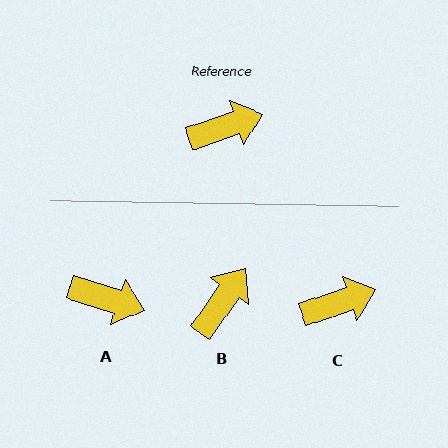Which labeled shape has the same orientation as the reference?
C.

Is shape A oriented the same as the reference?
No, it is off by about 36 degrees.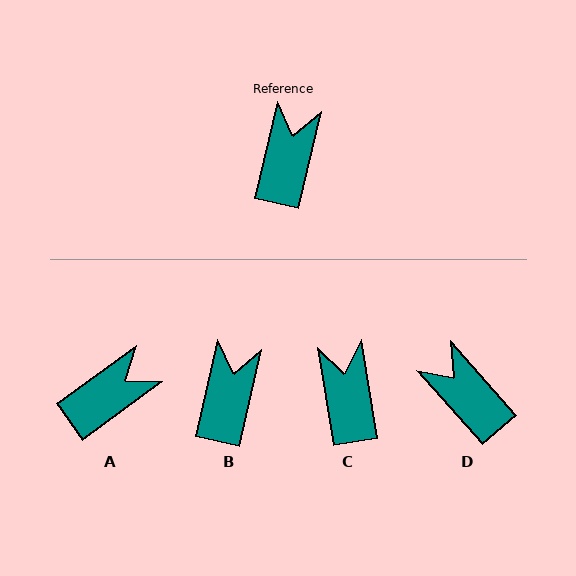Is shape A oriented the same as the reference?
No, it is off by about 41 degrees.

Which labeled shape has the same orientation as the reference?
B.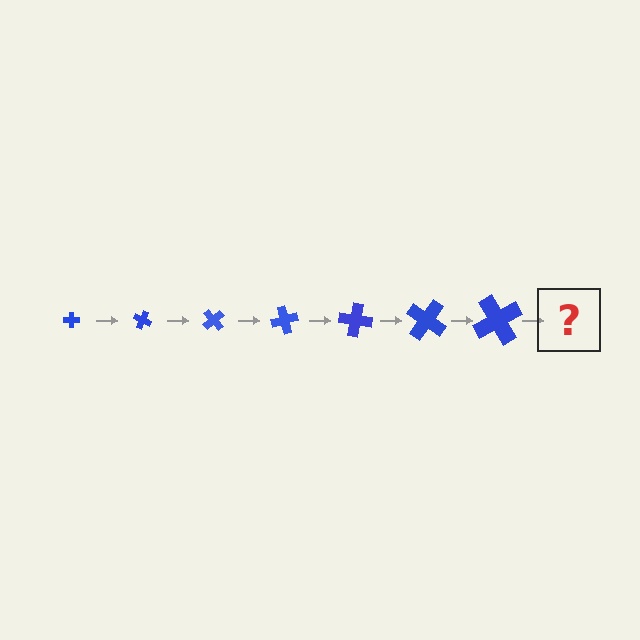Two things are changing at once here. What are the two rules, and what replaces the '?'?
The two rules are that the cross grows larger each step and it rotates 25 degrees each step. The '?' should be a cross, larger than the previous one and rotated 175 degrees from the start.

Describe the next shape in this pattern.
It should be a cross, larger than the previous one and rotated 175 degrees from the start.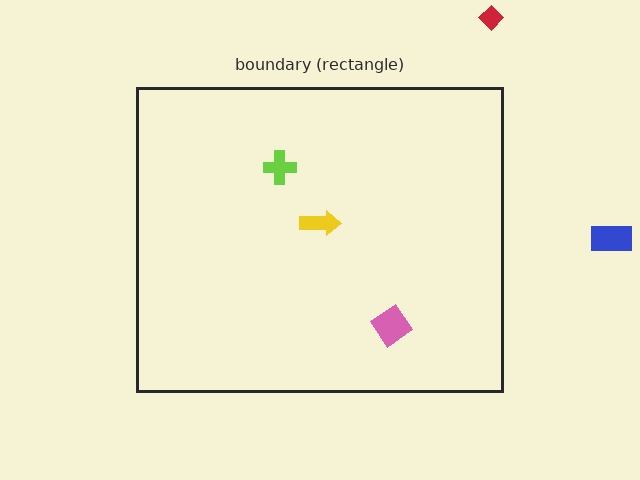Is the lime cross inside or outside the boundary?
Inside.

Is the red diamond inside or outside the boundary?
Outside.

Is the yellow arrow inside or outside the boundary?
Inside.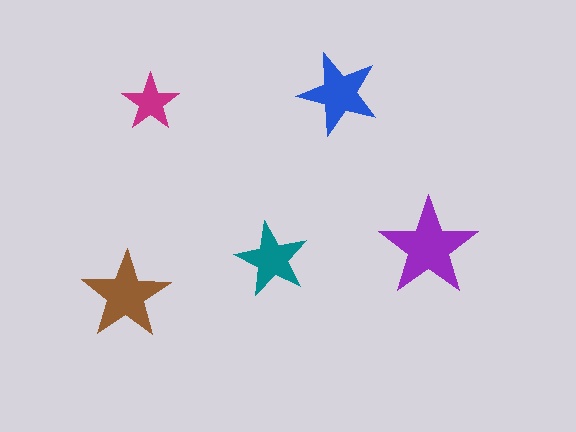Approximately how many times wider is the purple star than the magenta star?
About 1.5 times wider.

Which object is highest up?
The blue star is topmost.